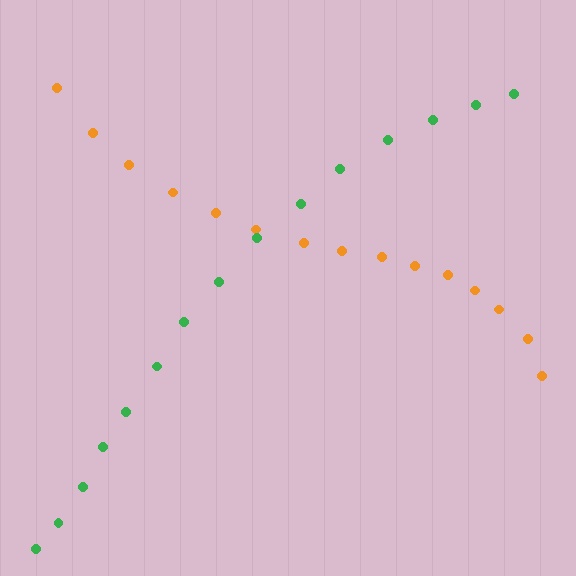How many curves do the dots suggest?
There are 2 distinct paths.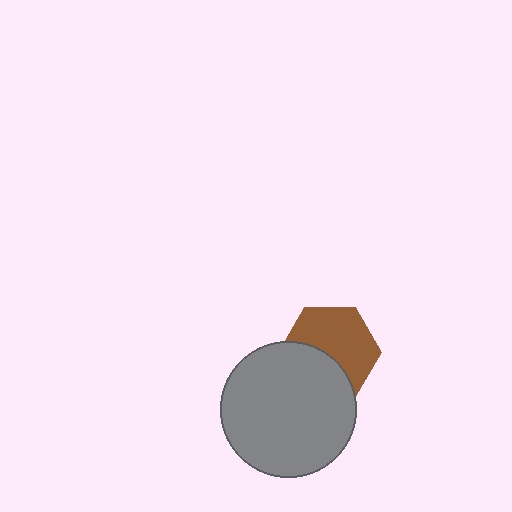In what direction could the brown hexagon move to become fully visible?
The brown hexagon could move up. That would shift it out from behind the gray circle entirely.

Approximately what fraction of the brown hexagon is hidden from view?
Roughly 40% of the brown hexagon is hidden behind the gray circle.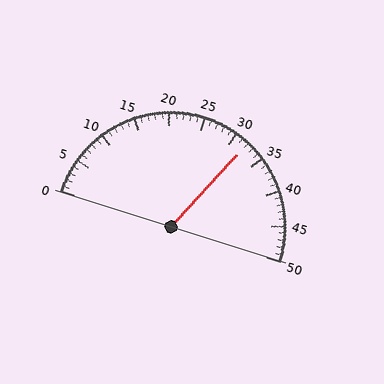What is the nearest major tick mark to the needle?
The nearest major tick mark is 30.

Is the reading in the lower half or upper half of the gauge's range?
The reading is in the upper half of the range (0 to 50).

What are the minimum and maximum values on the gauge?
The gauge ranges from 0 to 50.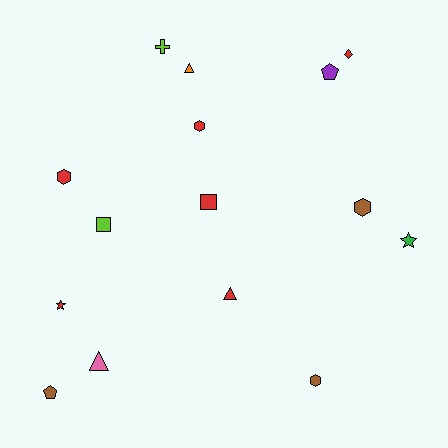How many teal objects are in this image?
There are no teal objects.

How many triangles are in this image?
There are 3 triangles.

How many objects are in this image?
There are 15 objects.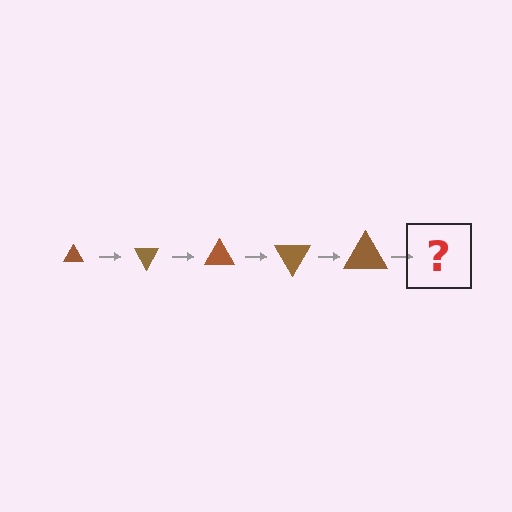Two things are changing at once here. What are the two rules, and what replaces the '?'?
The two rules are that the triangle grows larger each step and it rotates 60 degrees each step. The '?' should be a triangle, larger than the previous one and rotated 300 degrees from the start.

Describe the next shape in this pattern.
It should be a triangle, larger than the previous one and rotated 300 degrees from the start.